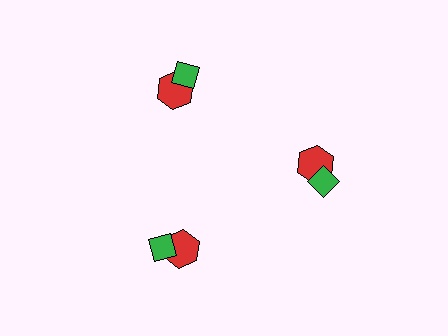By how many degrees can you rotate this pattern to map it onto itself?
The pattern maps onto itself every 120 degrees of rotation.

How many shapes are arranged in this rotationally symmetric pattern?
There are 6 shapes, arranged in 3 groups of 2.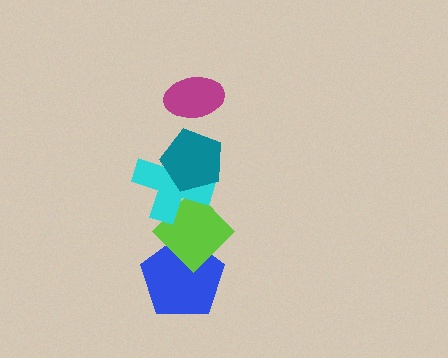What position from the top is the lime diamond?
The lime diamond is 4th from the top.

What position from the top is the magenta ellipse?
The magenta ellipse is 1st from the top.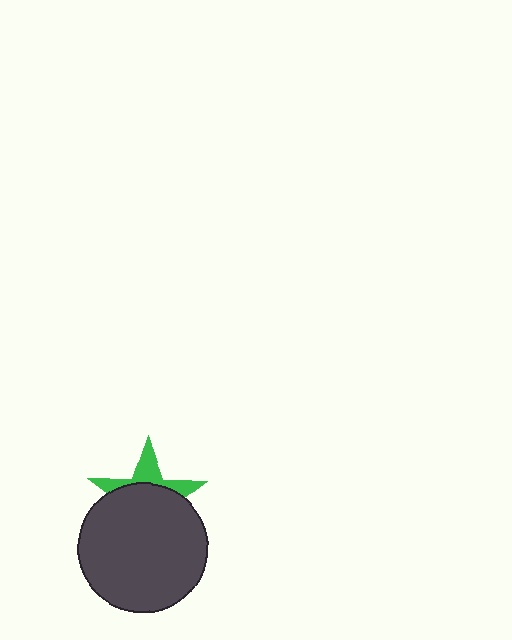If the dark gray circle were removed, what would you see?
You would see the complete green star.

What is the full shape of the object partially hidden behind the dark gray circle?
The partially hidden object is a green star.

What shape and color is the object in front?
The object in front is a dark gray circle.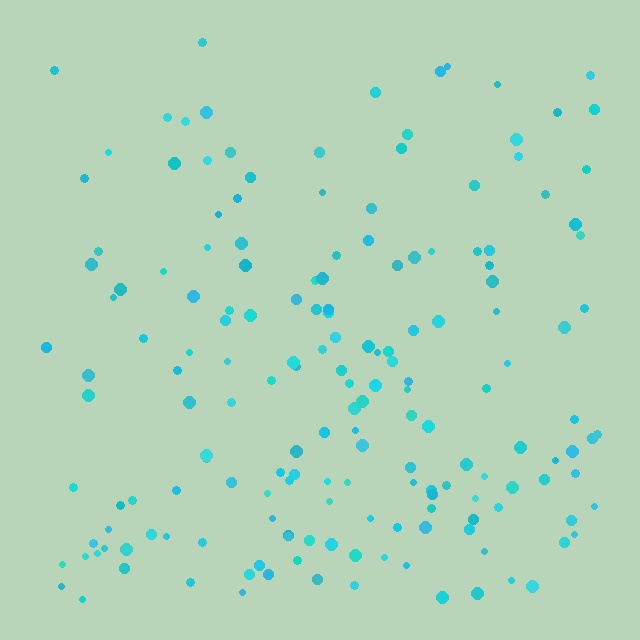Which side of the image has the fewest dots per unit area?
The top.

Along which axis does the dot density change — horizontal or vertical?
Vertical.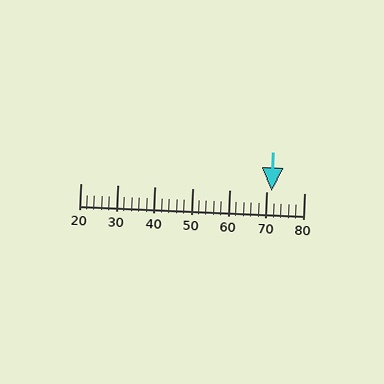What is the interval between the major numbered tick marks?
The major tick marks are spaced 10 units apart.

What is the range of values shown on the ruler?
The ruler shows values from 20 to 80.